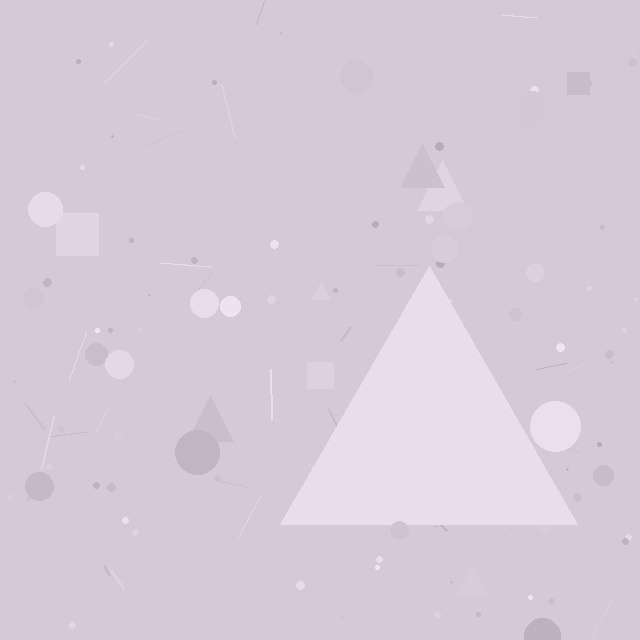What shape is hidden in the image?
A triangle is hidden in the image.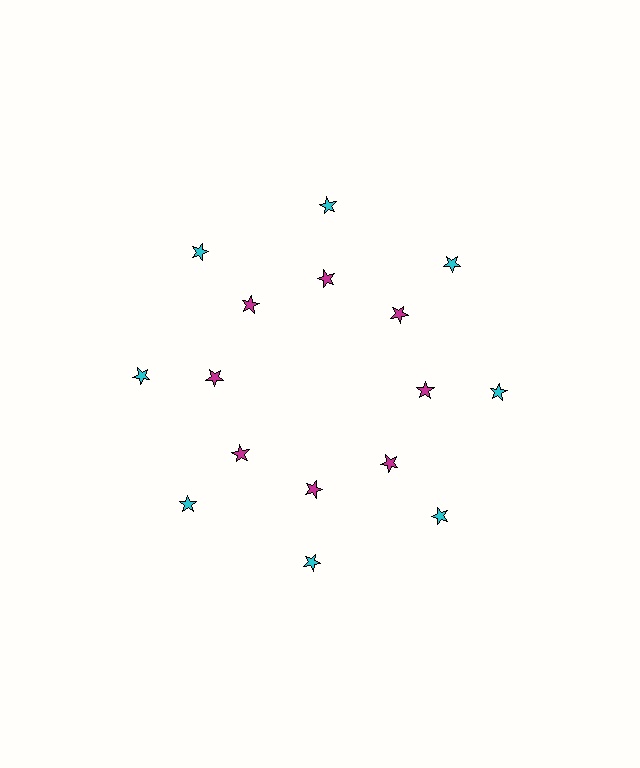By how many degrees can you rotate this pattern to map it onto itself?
The pattern maps onto itself every 45 degrees of rotation.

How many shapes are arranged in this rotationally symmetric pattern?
There are 16 shapes, arranged in 8 groups of 2.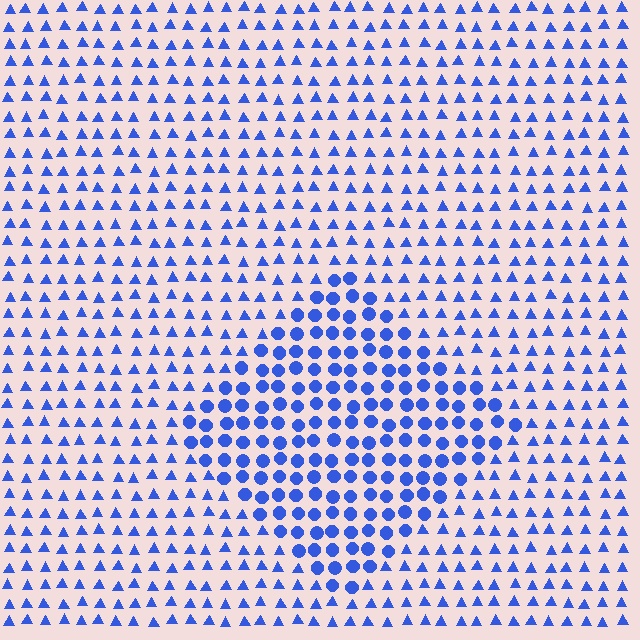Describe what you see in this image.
The image is filled with small blue elements arranged in a uniform grid. A diamond-shaped region contains circles, while the surrounding area contains triangles. The boundary is defined purely by the change in element shape.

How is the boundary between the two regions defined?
The boundary is defined by a change in element shape: circles inside vs. triangles outside. All elements share the same color and spacing.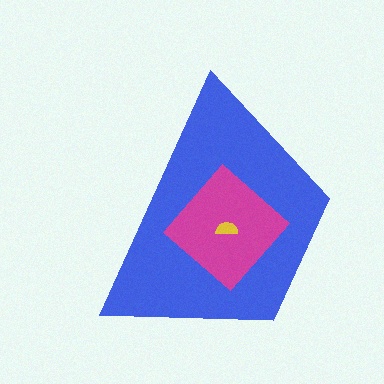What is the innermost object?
The yellow semicircle.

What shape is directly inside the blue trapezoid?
The magenta diamond.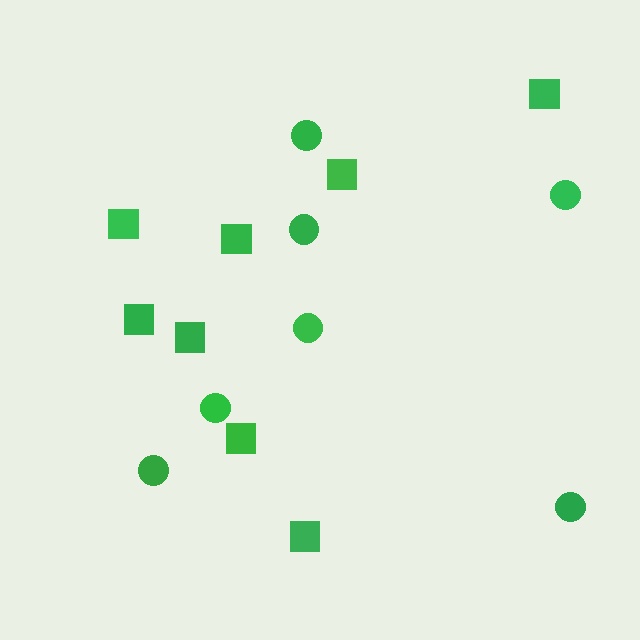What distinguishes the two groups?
There are 2 groups: one group of squares (8) and one group of circles (7).